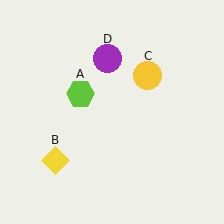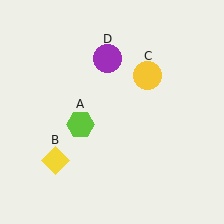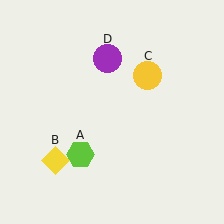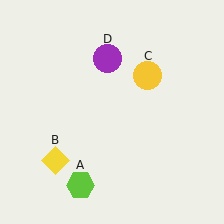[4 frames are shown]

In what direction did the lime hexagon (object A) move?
The lime hexagon (object A) moved down.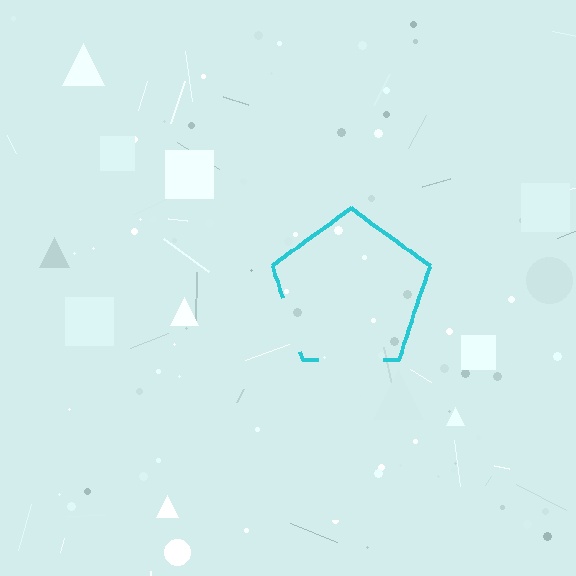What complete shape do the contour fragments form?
The contour fragments form a pentagon.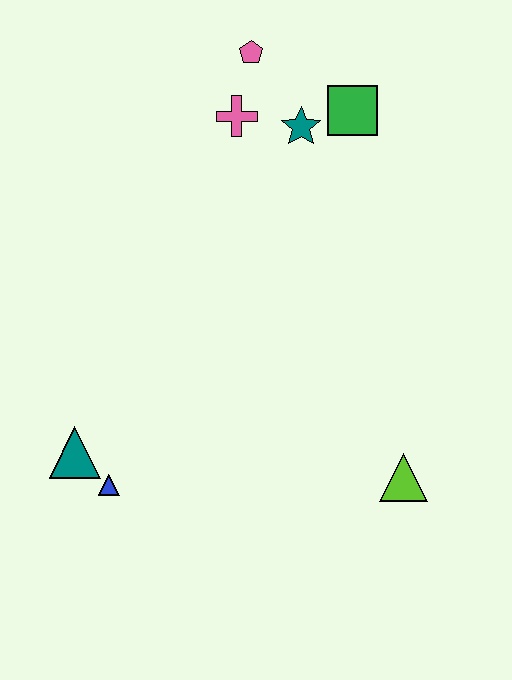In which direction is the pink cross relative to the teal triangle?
The pink cross is above the teal triangle.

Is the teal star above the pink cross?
No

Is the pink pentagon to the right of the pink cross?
Yes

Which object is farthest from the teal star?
The blue triangle is farthest from the teal star.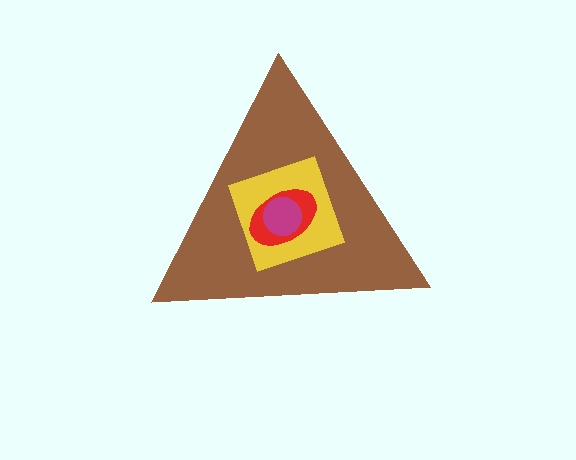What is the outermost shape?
The brown triangle.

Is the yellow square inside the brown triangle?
Yes.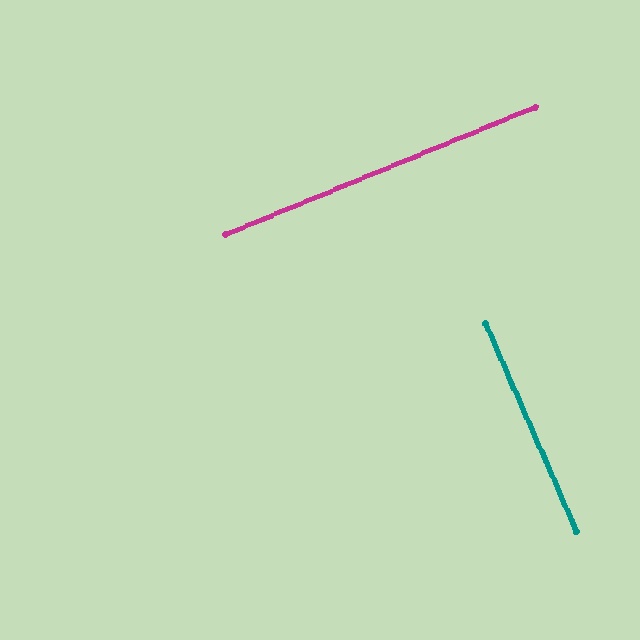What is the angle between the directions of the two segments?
Approximately 89 degrees.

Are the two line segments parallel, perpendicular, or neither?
Perpendicular — they meet at approximately 89°.